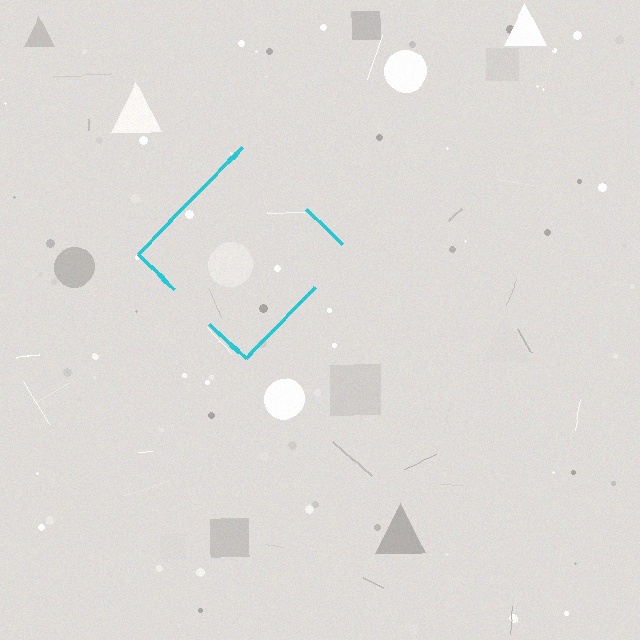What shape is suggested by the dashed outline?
The dashed outline suggests a diamond.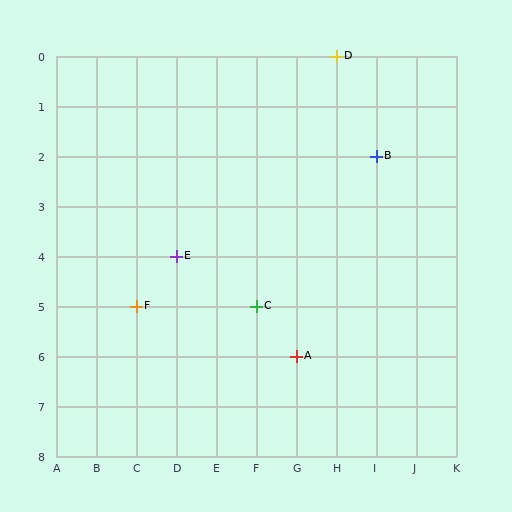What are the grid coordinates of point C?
Point C is at grid coordinates (F, 5).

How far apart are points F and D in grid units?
Points F and D are 5 columns and 5 rows apart (about 7.1 grid units diagonally).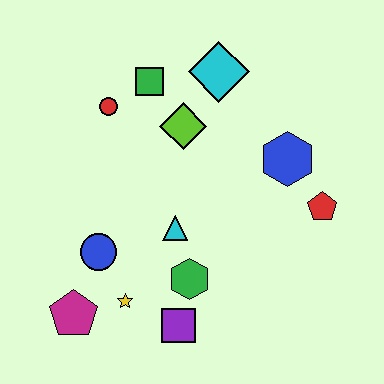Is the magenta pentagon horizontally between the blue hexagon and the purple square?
No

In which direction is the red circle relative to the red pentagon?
The red circle is to the left of the red pentagon.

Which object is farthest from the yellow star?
The cyan diamond is farthest from the yellow star.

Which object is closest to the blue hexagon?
The red pentagon is closest to the blue hexagon.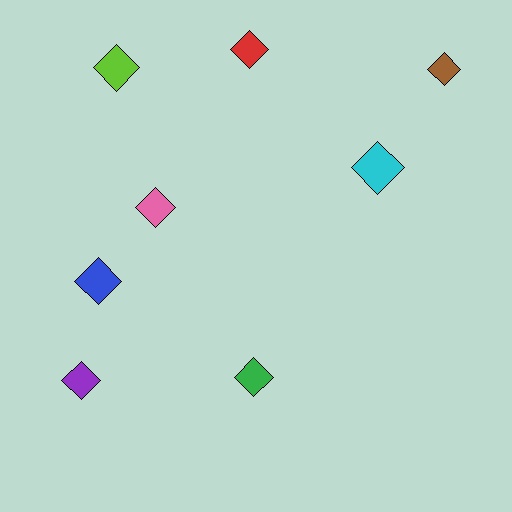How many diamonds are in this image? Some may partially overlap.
There are 8 diamonds.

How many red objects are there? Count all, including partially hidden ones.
There is 1 red object.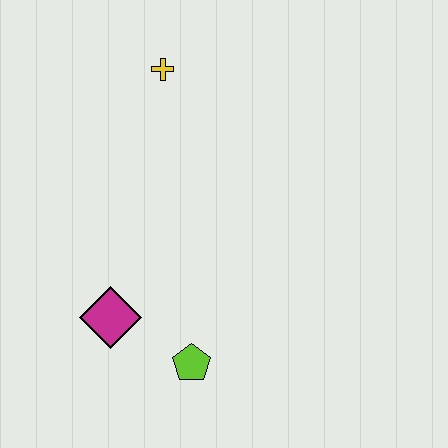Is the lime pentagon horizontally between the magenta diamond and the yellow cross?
No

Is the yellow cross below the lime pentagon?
No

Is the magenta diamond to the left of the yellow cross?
Yes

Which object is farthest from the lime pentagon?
The yellow cross is farthest from the lime pentagon.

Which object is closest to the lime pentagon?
The magenta diamond is closest to the lime pentagon.